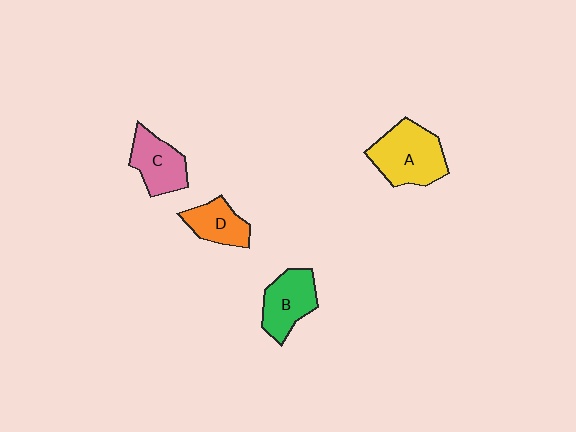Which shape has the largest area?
Shape A (yellow).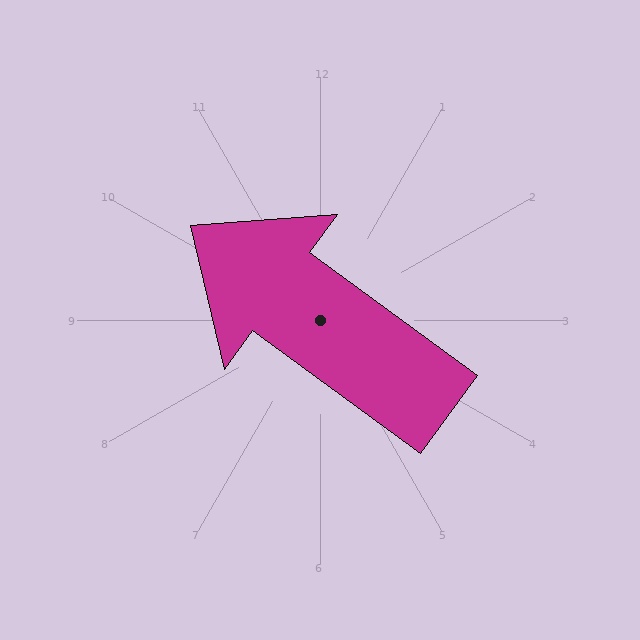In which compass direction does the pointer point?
Northwest.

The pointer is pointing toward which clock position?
Roughly 10 o'clock.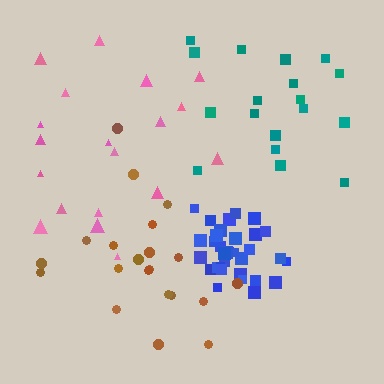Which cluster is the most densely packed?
Blue.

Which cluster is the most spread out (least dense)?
Pink.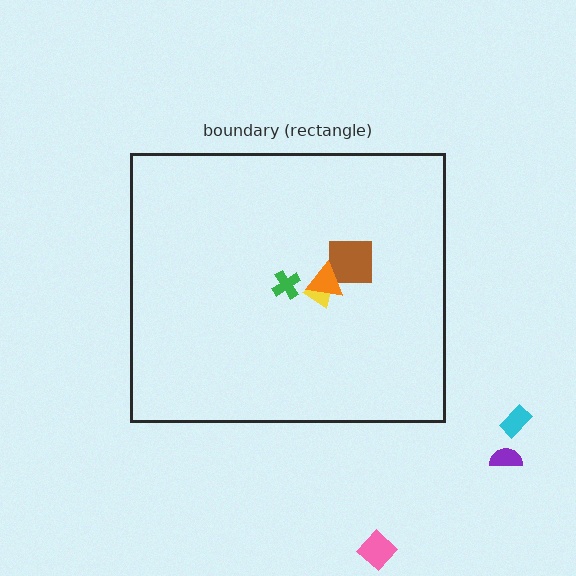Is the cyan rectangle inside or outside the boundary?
Outside.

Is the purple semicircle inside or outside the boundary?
Outside.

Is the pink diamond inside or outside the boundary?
Outside.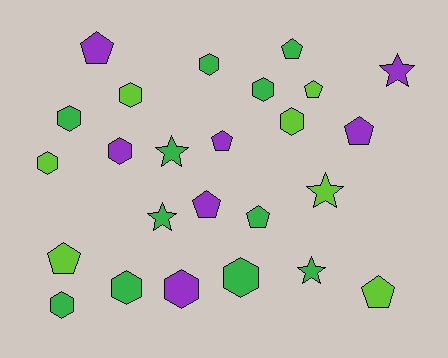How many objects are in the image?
There are 25 objects.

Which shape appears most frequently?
Hexagon, with 11 objects.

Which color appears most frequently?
Green, with 11 objects.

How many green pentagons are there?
There are 2 green pentagons.